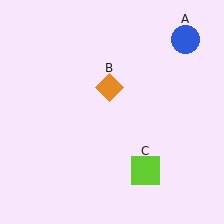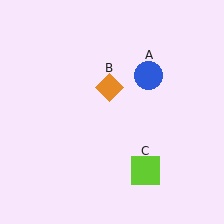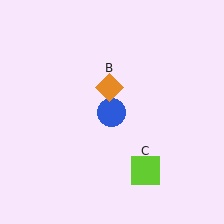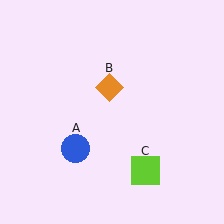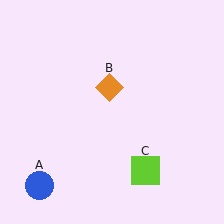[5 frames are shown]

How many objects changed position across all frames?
1 object changed position: blue circle (object A).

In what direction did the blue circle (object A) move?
The blue circle (object A) moved down and to the left.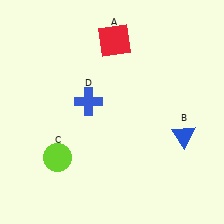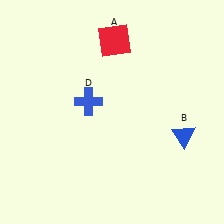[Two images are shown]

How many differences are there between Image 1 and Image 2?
There is 1 difference between the two images.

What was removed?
The lime circle (C) was removed in Image 2.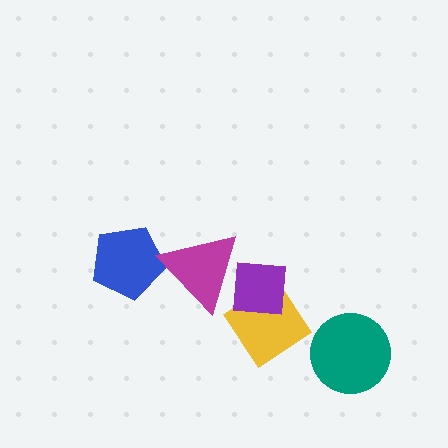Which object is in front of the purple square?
The magenta triangle is in front of the purple square.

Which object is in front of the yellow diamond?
The purple square is in front of the yellow diamond.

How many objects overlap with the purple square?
2 objects overlap with the purple square.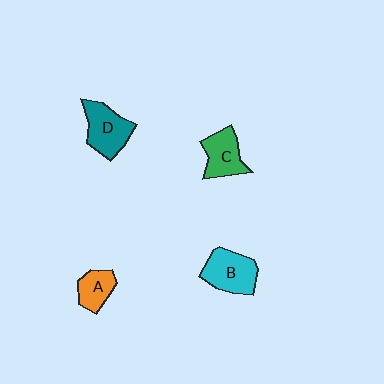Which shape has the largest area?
Shape B (cyan).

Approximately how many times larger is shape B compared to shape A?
Approximately 1.6 times.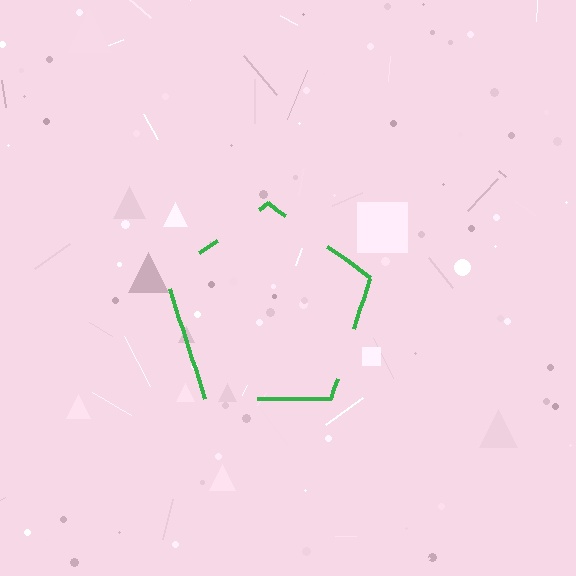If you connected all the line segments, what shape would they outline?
They would outline a pentagon.